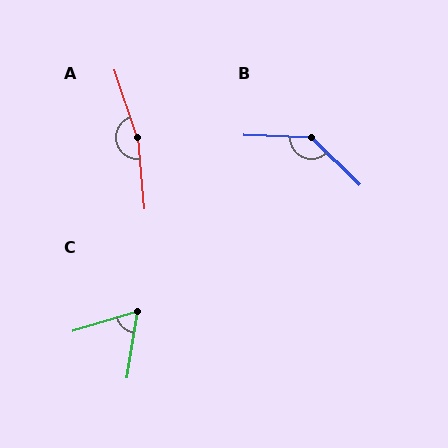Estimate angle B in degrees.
Approximately 138 degrees.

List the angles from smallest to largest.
C (64°), B (138°), A (166°).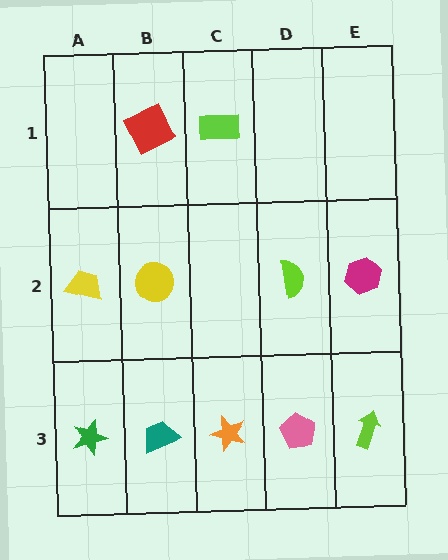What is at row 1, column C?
A lime rectangle.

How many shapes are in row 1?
2 shapes.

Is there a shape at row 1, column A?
No, that cell is empty.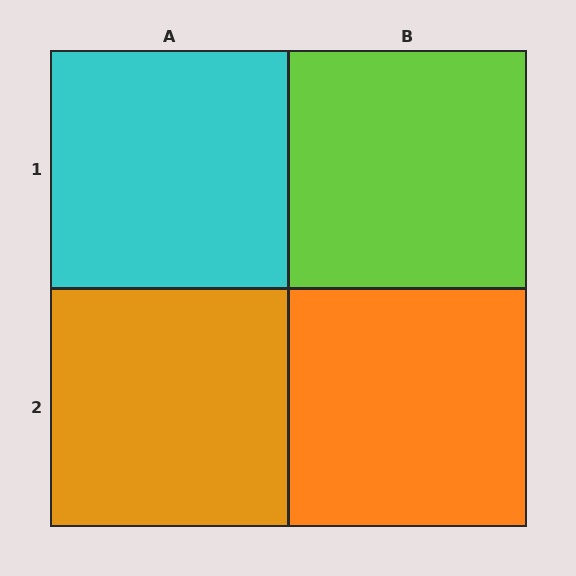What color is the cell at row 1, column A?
Cyan.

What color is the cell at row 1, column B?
Lime.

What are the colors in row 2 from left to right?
Orange, orange.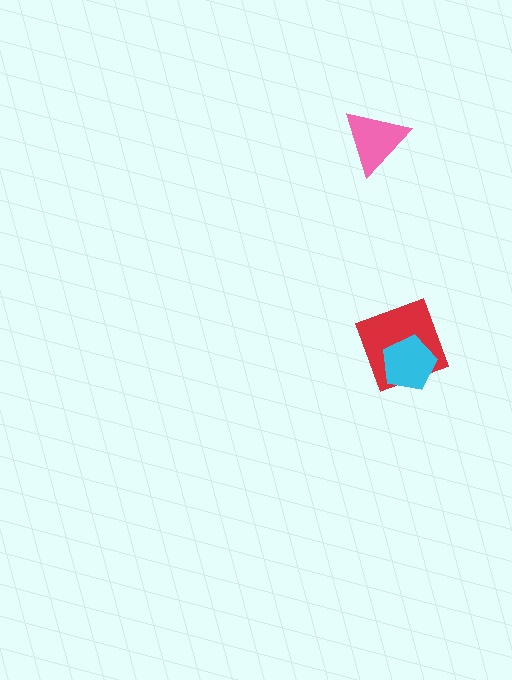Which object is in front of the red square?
The cyan pentagon is in front of the red square.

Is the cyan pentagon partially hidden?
No, no other shape covers it.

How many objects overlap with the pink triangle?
0 objects overlap with the pink triangle.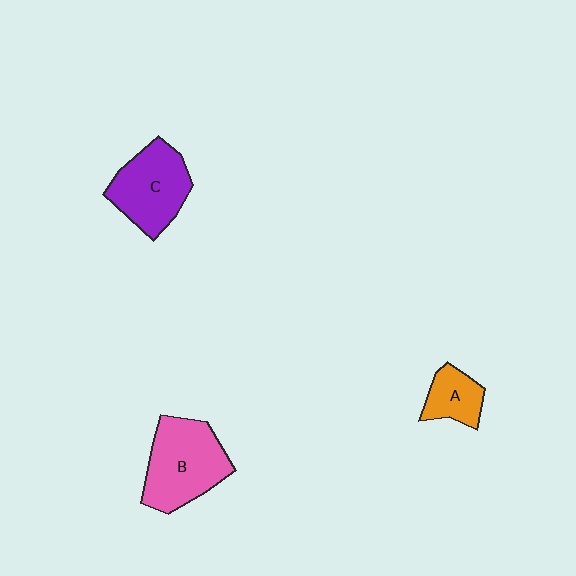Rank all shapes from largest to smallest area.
From largest to smallest: B (pink), C (purple), A (orange).